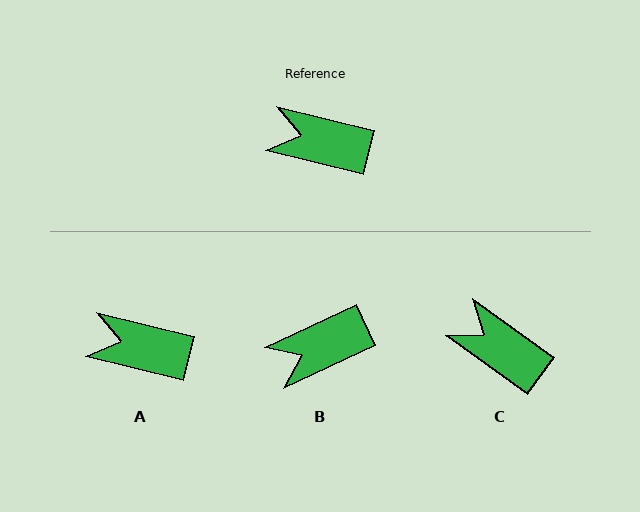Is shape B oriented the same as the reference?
No, it is off by about 39 degrees.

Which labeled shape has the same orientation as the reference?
A.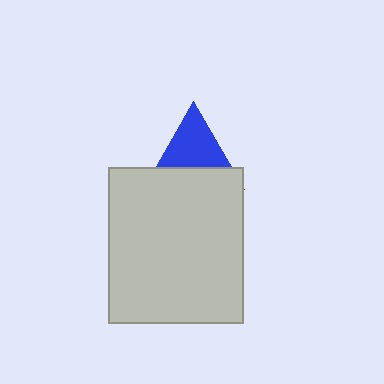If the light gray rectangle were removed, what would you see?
You would see the complete blue triangle.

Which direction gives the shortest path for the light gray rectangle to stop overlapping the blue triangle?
Moving down gives the shortest separation.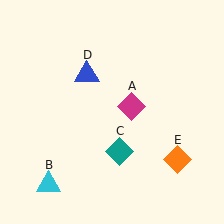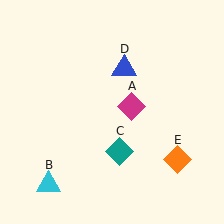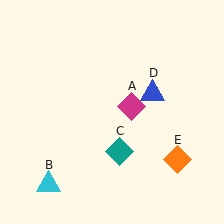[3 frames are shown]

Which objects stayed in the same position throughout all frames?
Magenta diamond (object A) and cyan triangle (object B) and teal diamond (object C) and orange diamond (object E) remained stationary.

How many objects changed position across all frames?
1 object changed position: blue triangle (object D).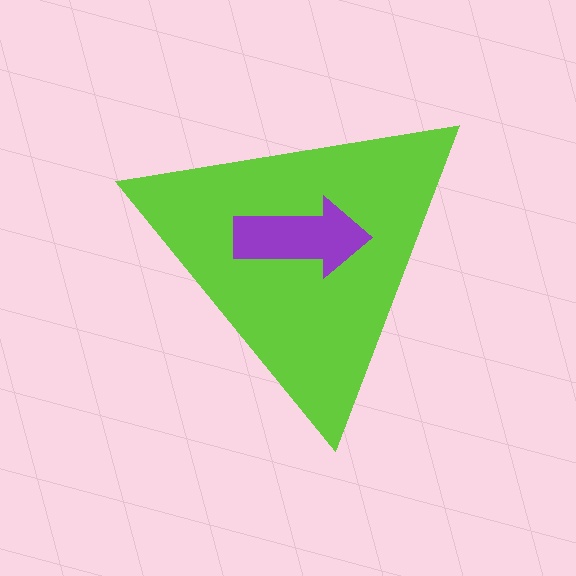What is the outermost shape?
The lime triangle.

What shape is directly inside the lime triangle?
The purple arrow.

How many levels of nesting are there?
2.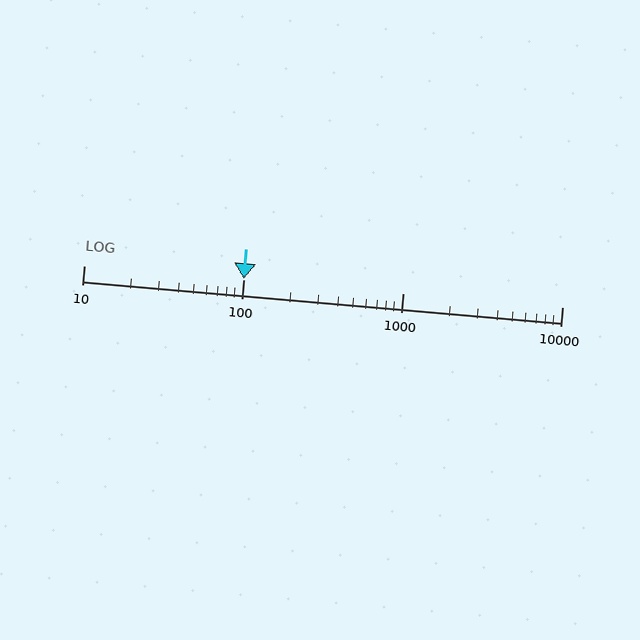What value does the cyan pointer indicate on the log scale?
The pointer indicates approximately 100.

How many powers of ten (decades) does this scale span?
The scale spans 3 decades, from 10 to 10000.